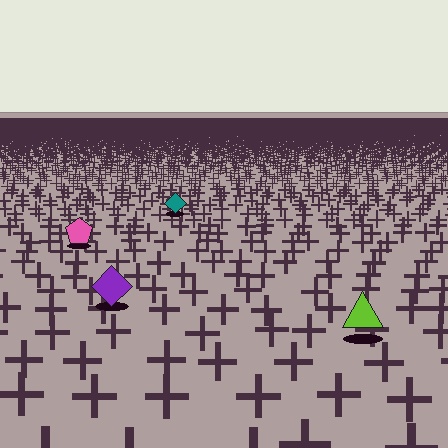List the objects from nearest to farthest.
From nearest to farthest: the lime triangle, the purple diamond, the pink pentagon, the teal diamond.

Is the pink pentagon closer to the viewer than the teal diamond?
Yes. The pink pentagon is closer — you can tell from the texture gradient: the ground texture is coarser near it.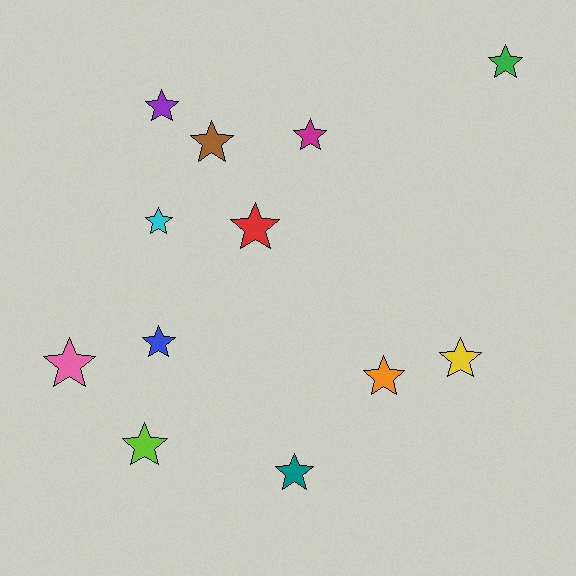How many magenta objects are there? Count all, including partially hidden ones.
There is 1 magenta object.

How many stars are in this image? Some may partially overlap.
There are 12 stars.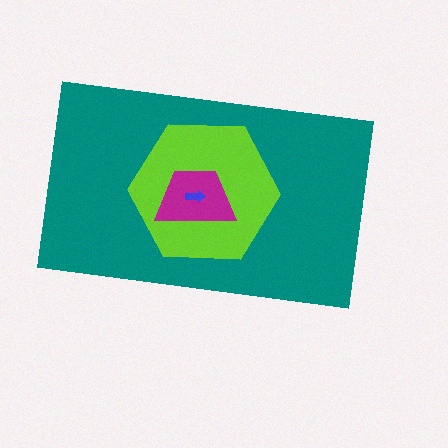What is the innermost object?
The blue arrow.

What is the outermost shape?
The teal rectangle.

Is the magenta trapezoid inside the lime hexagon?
Yes.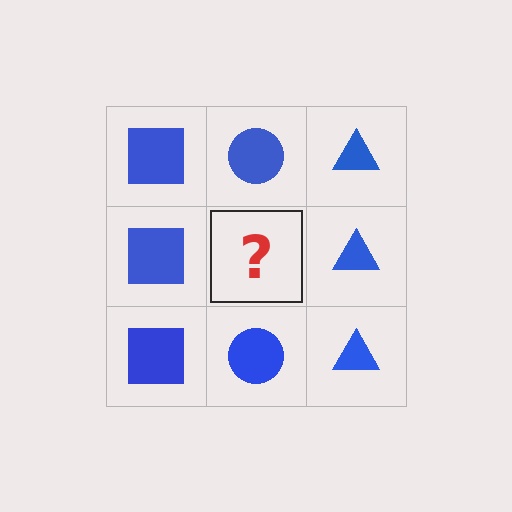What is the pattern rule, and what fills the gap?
The rule is that each column has a consistent shape. The gap should be filled with a blue circle.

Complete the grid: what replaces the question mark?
The question mark should be replaced with a blue circle.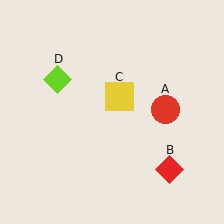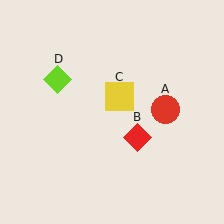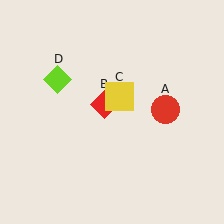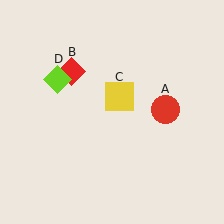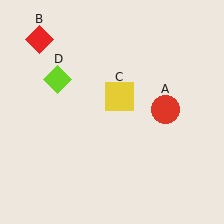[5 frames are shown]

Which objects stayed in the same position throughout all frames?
Red circle (object A) and yellow square (object C) and lime diamond (object D) remained stationary.